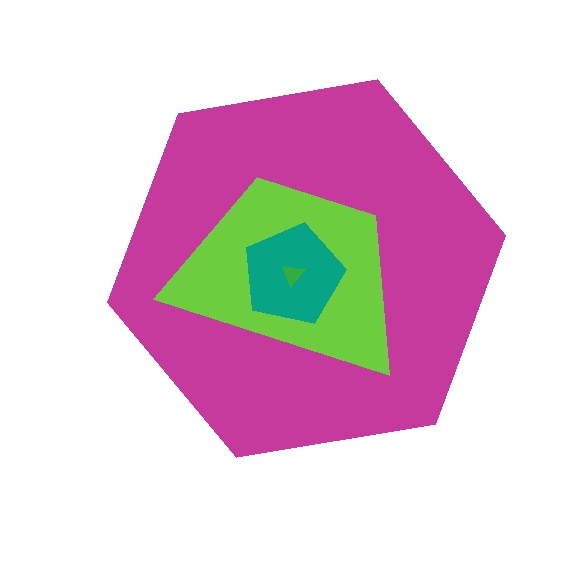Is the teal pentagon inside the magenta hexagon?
Yes.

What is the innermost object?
The green triangle.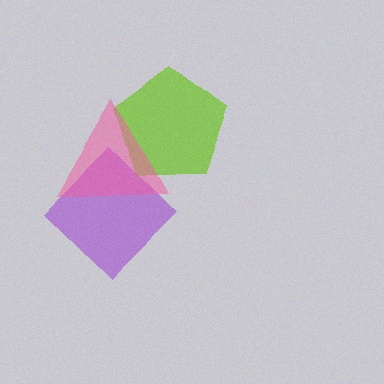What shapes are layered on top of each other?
The layered shapes are: a lime pentagon, a purple diamond, a pink triangle.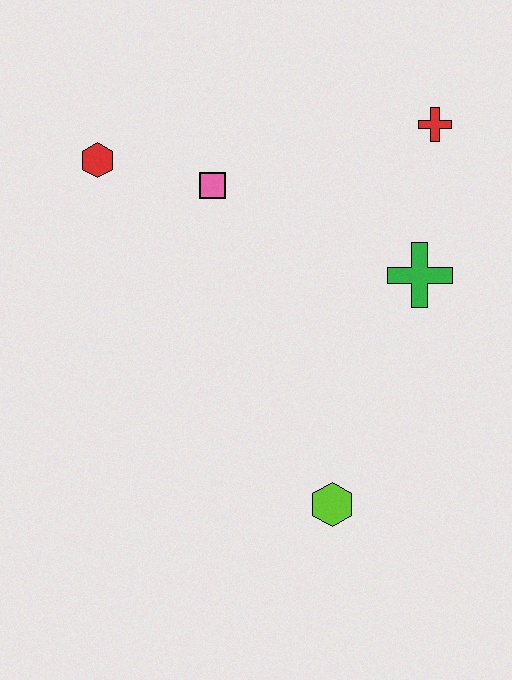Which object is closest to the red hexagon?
The pink square is closest to the red hexagon.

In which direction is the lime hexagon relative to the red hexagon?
The lime hexagon is below the red hexagon.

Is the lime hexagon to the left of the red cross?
Yes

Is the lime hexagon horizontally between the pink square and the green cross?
Yes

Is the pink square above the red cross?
No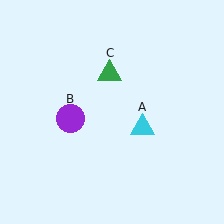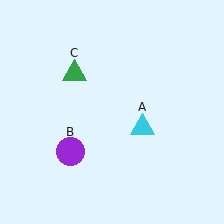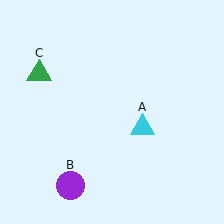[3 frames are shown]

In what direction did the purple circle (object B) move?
The purple circle (object B) moved down.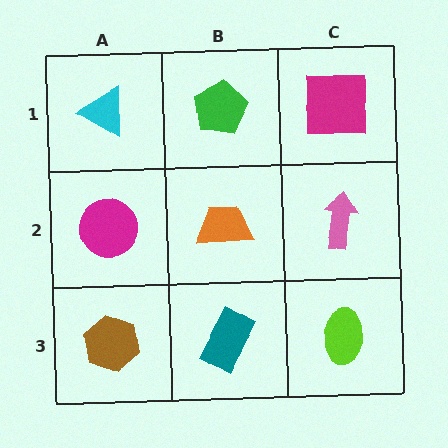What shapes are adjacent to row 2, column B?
A green pentagon (row 1, column B), a teal rectangle (row 3, column B), a magenta circle (row 2, column A), a pink arrow (row 2, column C).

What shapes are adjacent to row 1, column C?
A pink arrow (row 2, column C), a green pentagon (row 1, column B).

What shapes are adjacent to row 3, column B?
An orange trapezoid (row 2, column B), a brown hexagon (row 3, column A), a lime ellipse (row 3, column C).